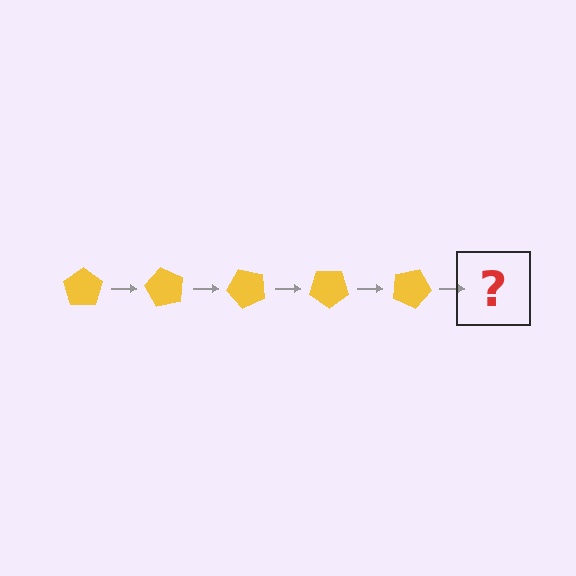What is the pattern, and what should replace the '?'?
The pattern is that the pentagon rotates 60 degrees each step. The '?' should be a yellow pentagon rotated 300 degrees.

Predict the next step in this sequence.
The next step is a yellow pentagon rotated 300 degrees.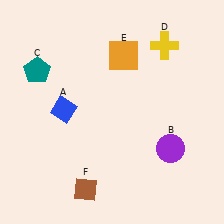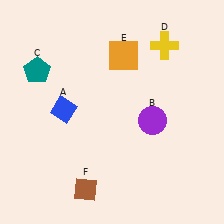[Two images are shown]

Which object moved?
The purple circle (B) moved up.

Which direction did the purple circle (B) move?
The purple circle (B) moved up.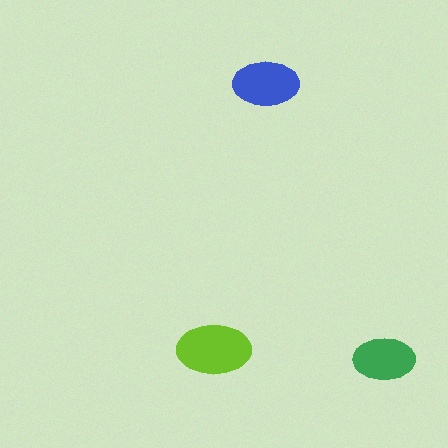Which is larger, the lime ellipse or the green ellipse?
The lime one.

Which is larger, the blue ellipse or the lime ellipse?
The lime one.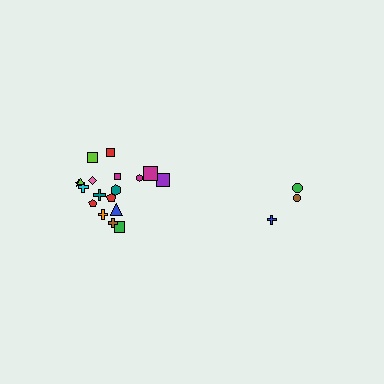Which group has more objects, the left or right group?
The left group.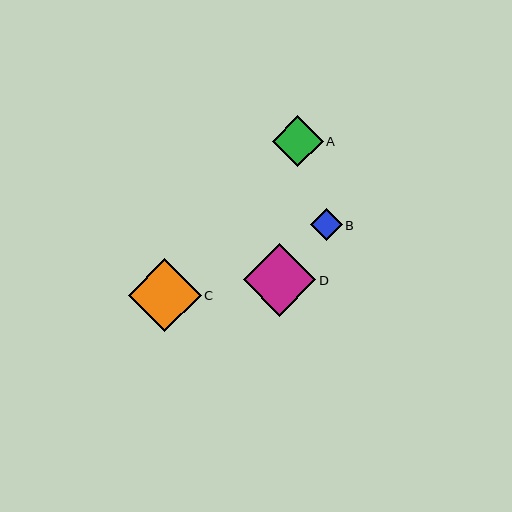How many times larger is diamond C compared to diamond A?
Diamond C is approximately 1.4 times the size of diamond A.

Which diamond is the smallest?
Diamond B is the smallest with a size of approximately 32 pixels.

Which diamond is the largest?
Diamond D is the largest with a size of approximately 73 pixels.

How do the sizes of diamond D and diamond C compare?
Diamond D and diamond C are approximately the same size.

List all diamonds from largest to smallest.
From largest to smallest: D, C, A, B.